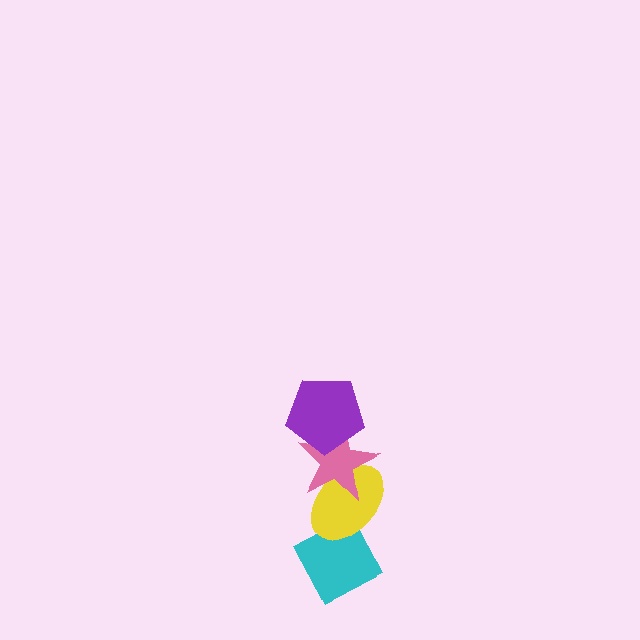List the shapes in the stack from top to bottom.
From top to bottom: the purple pentagon, the pink star, the yellow ellipse, the cyan diamond.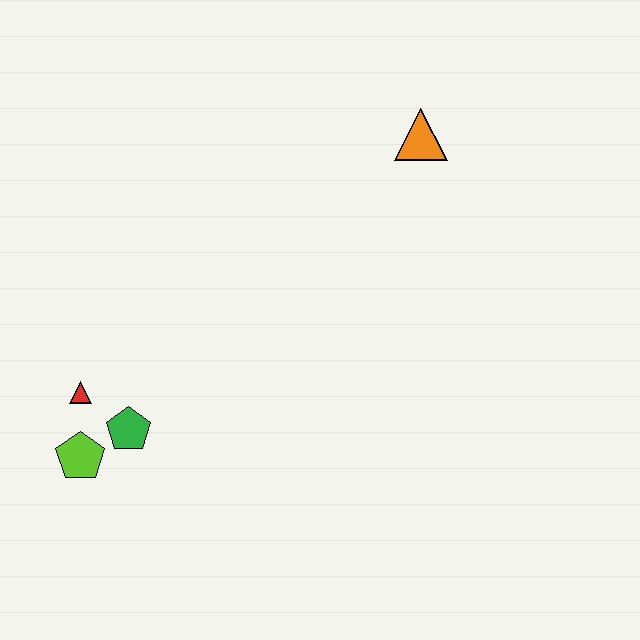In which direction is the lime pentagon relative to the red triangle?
The lime pentagon is below the red triangle.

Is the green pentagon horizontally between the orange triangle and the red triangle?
Yes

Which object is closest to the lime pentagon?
The green pentagon is closest to the lime pentagon.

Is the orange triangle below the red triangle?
No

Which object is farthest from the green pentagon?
The orange triangle is farthest from the green pentagon.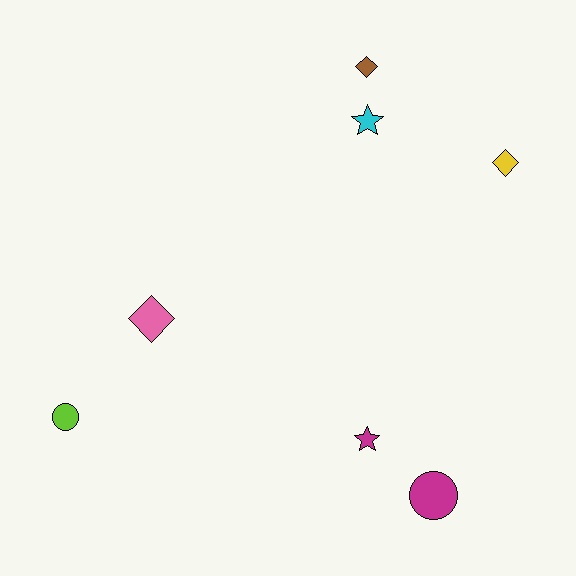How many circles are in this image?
There are 2 circles.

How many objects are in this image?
There are 7 objects.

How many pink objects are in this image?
There is 1 pink object.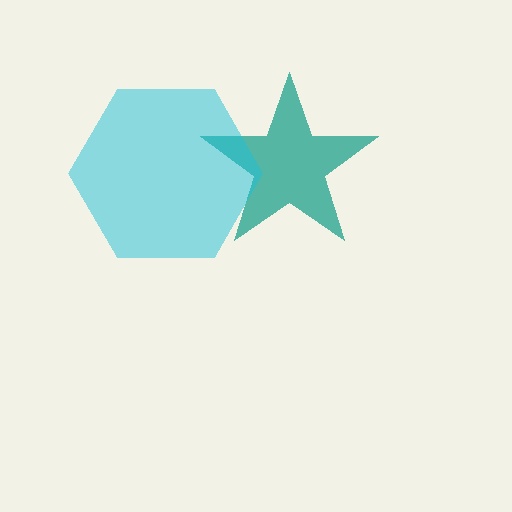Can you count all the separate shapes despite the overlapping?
Yes, there are 2 separate shapes.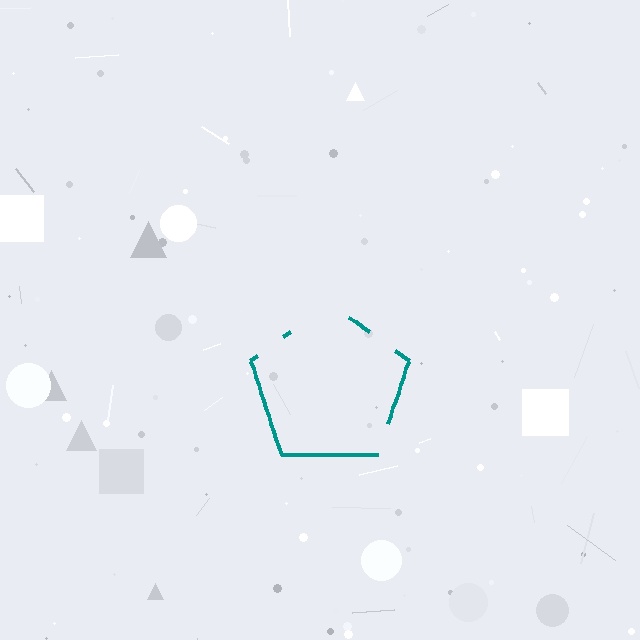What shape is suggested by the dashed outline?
The dashed outline suggests a pentagon.